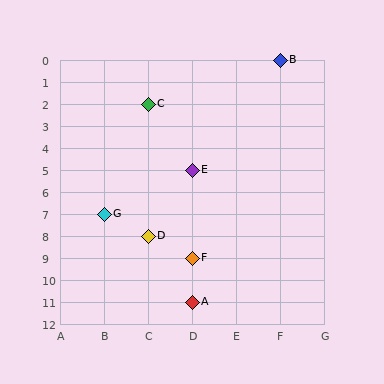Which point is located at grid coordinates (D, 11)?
Point A is at (D, 11).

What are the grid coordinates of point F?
Point F is at grid coordinates (D, 9).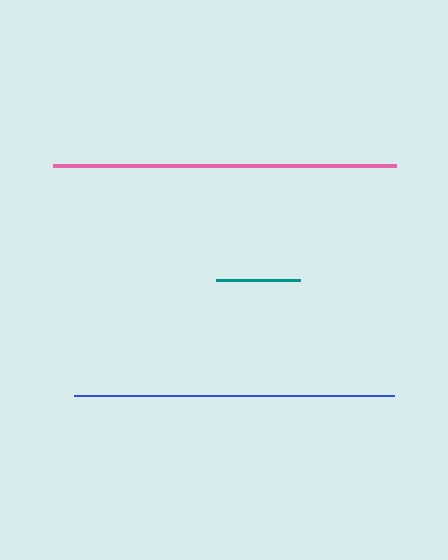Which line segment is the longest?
The pink line is the longest at approximately 343 pixels.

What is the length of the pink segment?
The pink segment is approximately 343 pixels long.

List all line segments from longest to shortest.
From longest to shortest: pink, blue, teal.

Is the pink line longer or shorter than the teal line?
The pink line is longer than the teal line.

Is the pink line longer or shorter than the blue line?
The pink line is longer than the blue line.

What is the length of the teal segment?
The teal segment is approximately 84 pixels long.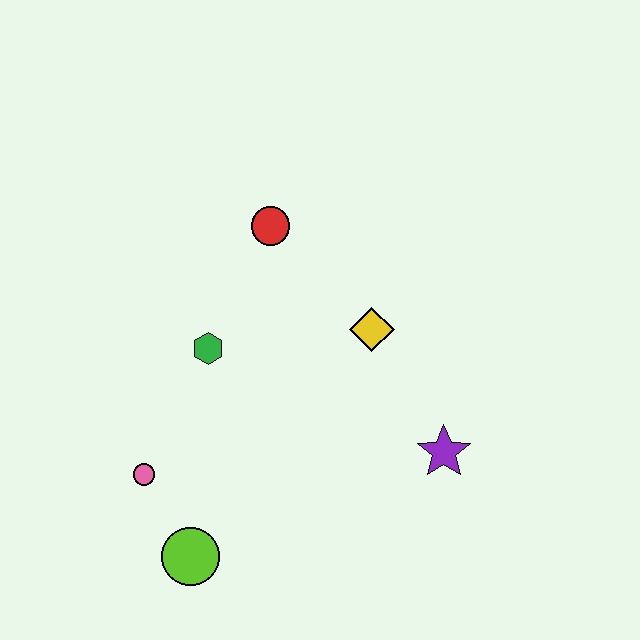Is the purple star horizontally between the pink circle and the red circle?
No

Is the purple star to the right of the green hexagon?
Yes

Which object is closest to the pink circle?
The lime circle is closest to the pink circle.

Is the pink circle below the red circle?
Yes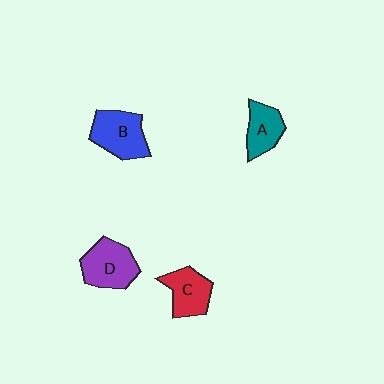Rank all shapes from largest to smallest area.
From largest to smallest: B (blue), D (purple), C (red), A (teal).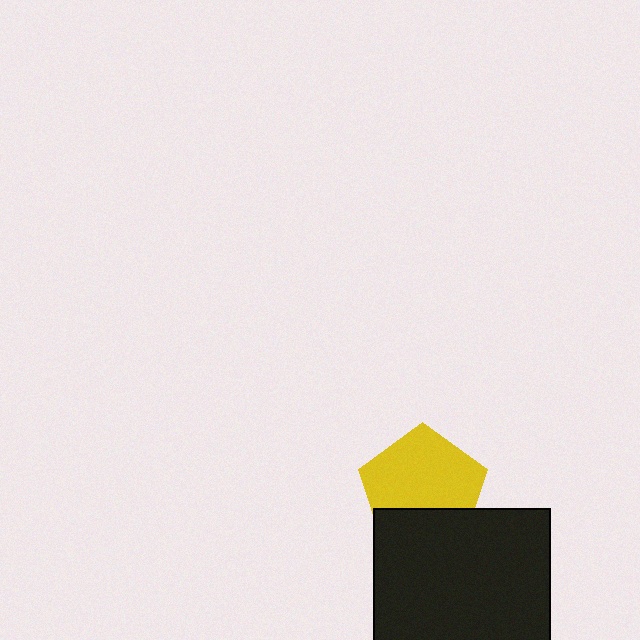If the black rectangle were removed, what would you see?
You would see the complete yellow pentagon.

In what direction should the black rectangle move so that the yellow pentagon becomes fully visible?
The black rectangle should move down. That is the shortest direction to clear the overlap and leave the yellow pentagon fully visible.